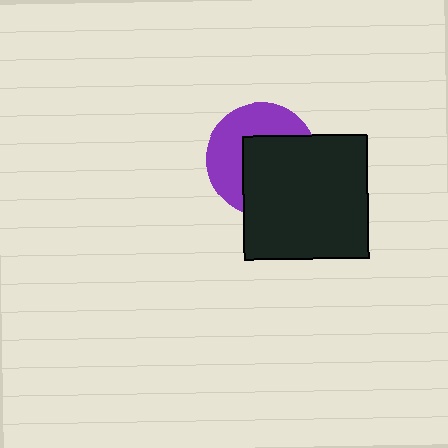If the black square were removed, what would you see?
You would see the complete purple circle.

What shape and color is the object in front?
The object in front is a black square.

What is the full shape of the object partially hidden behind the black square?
The partially hidden object is a purple circle.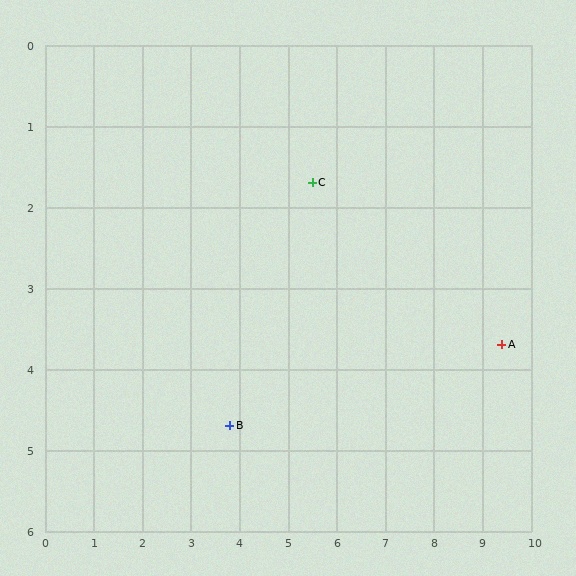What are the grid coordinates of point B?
Point B is at approximately (3.8, 4.7).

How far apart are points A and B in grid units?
Points A and B are about 5.7 grid units apart.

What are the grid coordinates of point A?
Point A is at approximately (9.4, 3.7).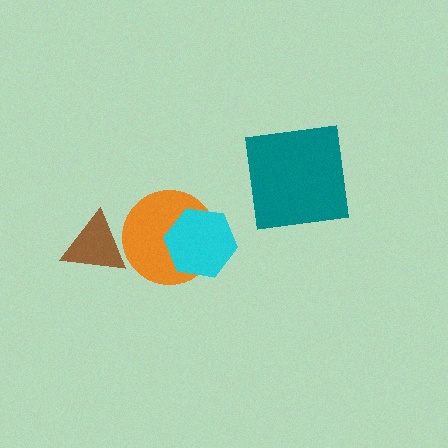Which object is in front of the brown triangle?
The orange circle is in front of the brown triangle.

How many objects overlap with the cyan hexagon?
1 object overlaps with the cyan hexagon.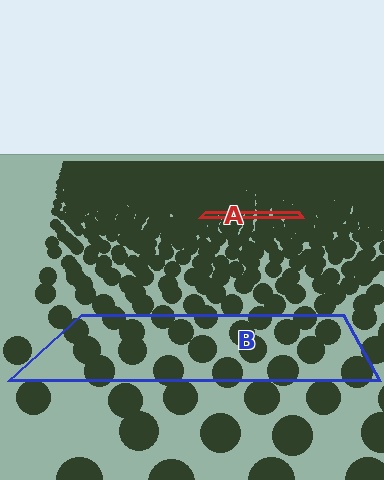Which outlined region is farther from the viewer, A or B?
Region A is farther from the viewer — the texture elements inside it appear smaller and more densely packed.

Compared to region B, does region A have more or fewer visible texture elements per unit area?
Region A has more texture elements per unit area — they are packed more densely because it is farther away.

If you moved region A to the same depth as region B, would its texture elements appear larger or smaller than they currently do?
They would appear larger. At a closer depth, the same texture elements are projected at a bigger on-screen size.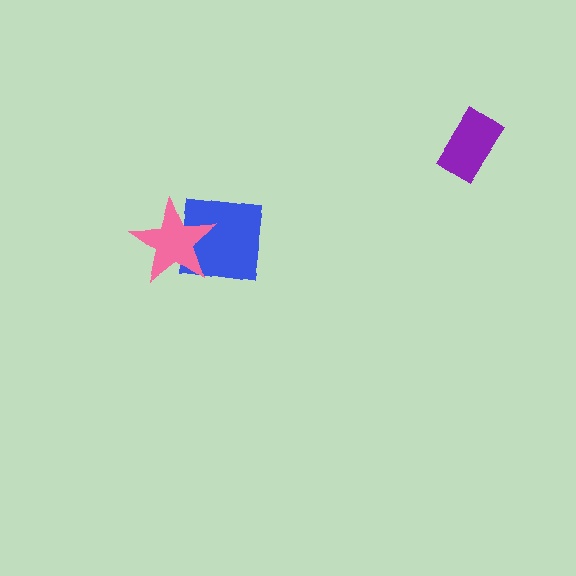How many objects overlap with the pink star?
1 object overlaps with the pink star.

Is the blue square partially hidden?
Yes, it is partially covered by another shape.